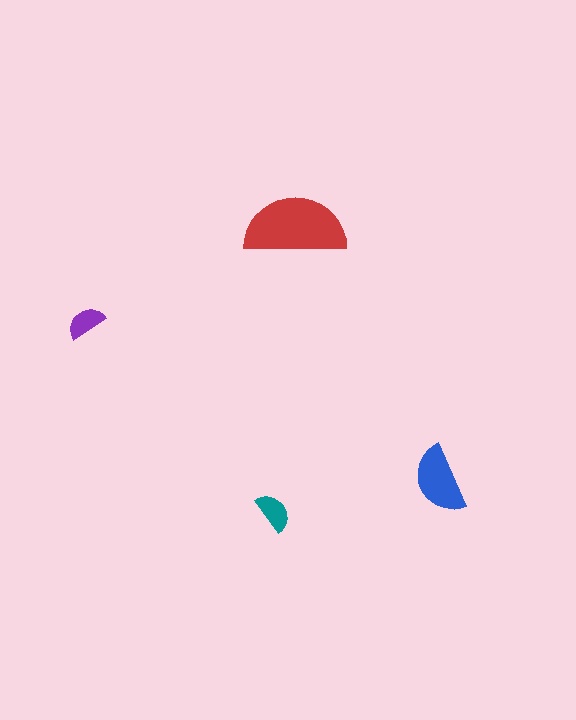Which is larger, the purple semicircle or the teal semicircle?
The teal one.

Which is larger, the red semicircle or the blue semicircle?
The red one.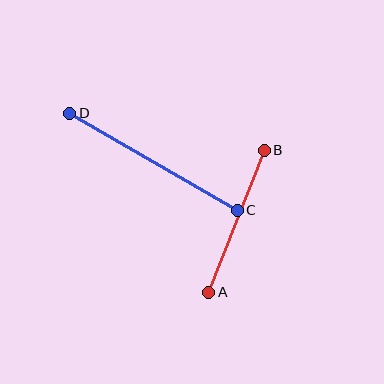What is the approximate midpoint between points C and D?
The midpoint is at approximately (154, 162) pixels.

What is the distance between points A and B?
The distance is approximately 153 pixels.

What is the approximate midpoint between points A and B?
The midpoint is at approximately (236, 221) pixels.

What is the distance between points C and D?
The distance is approximately 194 pixels.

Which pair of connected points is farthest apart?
Points C and D are farthest apart.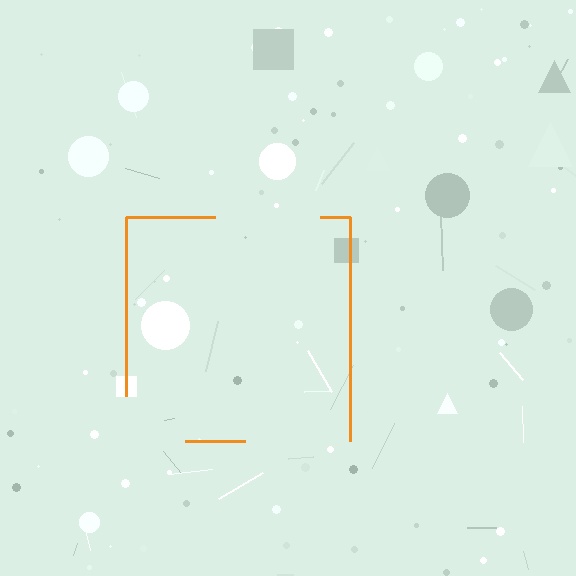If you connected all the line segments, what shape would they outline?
They would outline a square.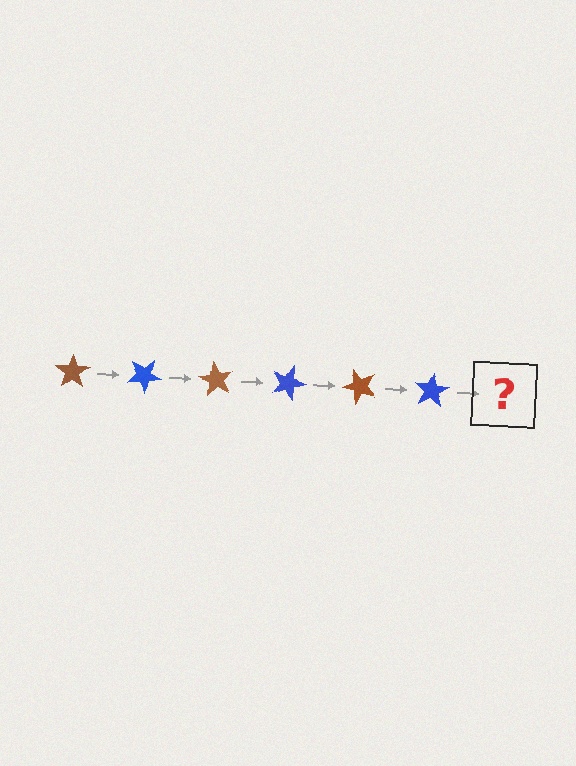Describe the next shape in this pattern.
It should be a brown star, rotated 180 degrees from the start.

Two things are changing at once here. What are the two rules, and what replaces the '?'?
The two rules are that it rotates 30 degrees each step and the color cycles through brown and blue. The '?' should be a brown star, rotated 180 degrees from the start.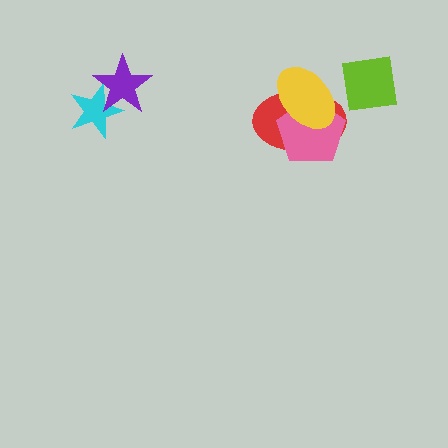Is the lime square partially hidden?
No, no other shape covers it.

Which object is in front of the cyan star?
The purple star is in front of the cyan star.